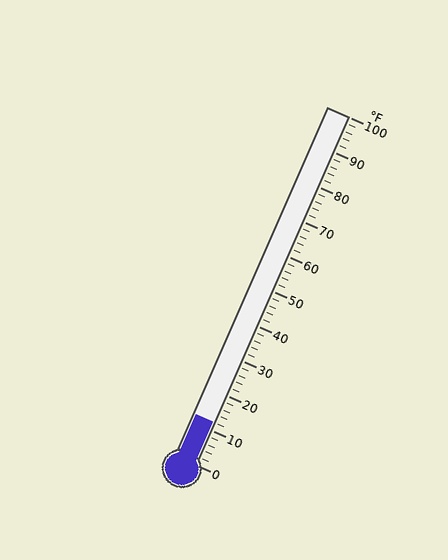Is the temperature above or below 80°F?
The temperature is below 80°F.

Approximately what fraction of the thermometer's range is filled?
The thermometer is filled to approximately 10% of its range.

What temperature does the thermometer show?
The thermometer shows approximately 12°F.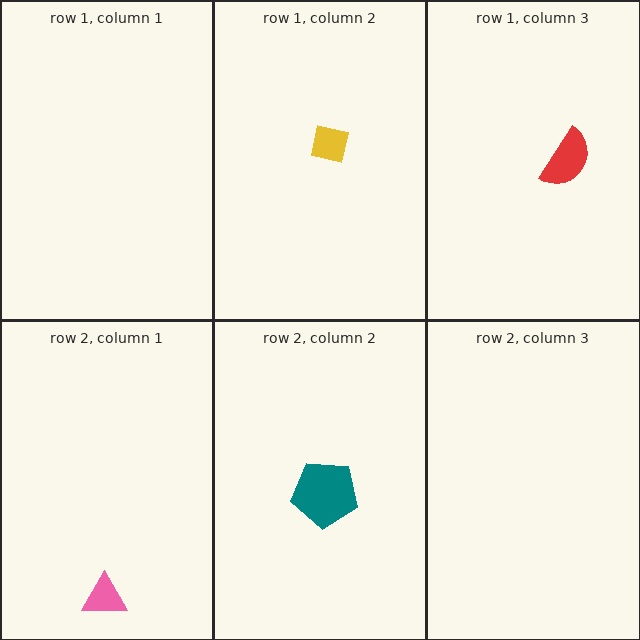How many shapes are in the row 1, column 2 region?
1.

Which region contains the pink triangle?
The row 2, column 1 region.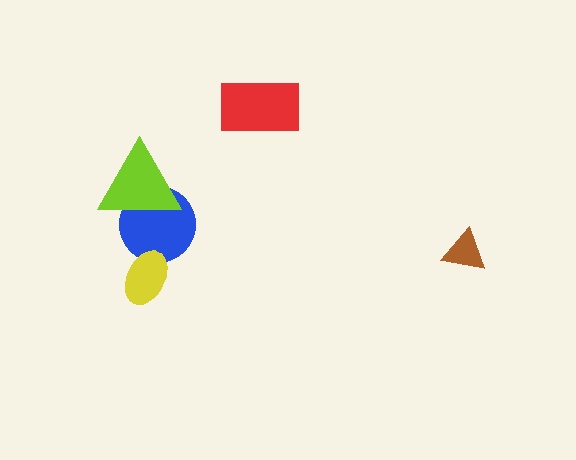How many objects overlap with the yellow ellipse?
1 object overlaps with the yellow ellipse.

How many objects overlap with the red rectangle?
0 objects overlap with the red rectangle.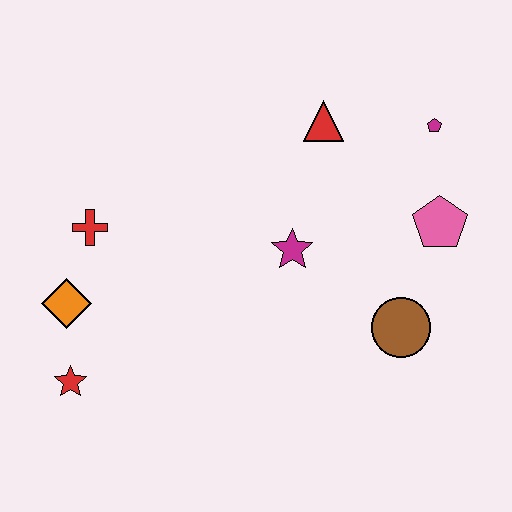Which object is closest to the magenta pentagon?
The pink pentagon is closest to the magenta pentagon.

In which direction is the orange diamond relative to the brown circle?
The orange diamond is to the left of the brown circle.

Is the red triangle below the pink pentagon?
No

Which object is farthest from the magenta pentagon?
The red star is farthest from the magenta pentagon.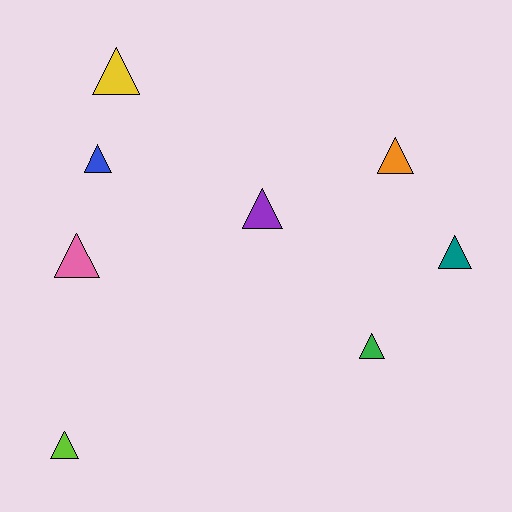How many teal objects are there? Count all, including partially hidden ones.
There is 1 teal object.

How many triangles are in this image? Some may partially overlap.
There are 8 triangles.